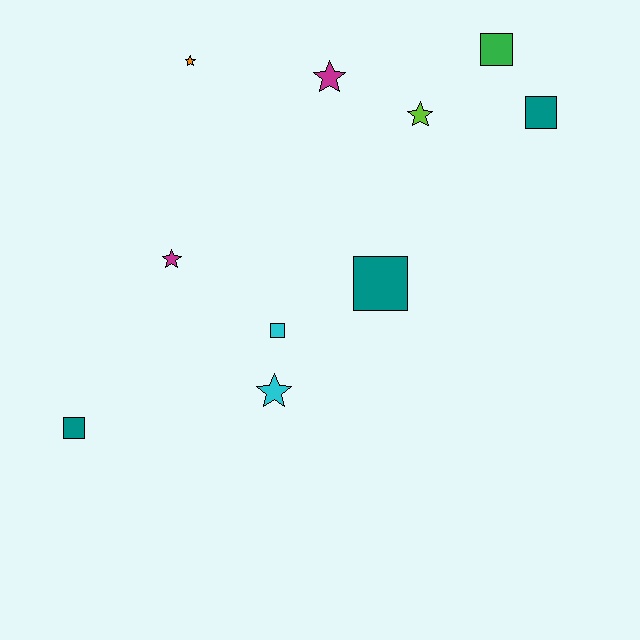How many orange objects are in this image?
There is 1 orange object.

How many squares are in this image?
There are 5 squares.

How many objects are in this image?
There are 10 objects.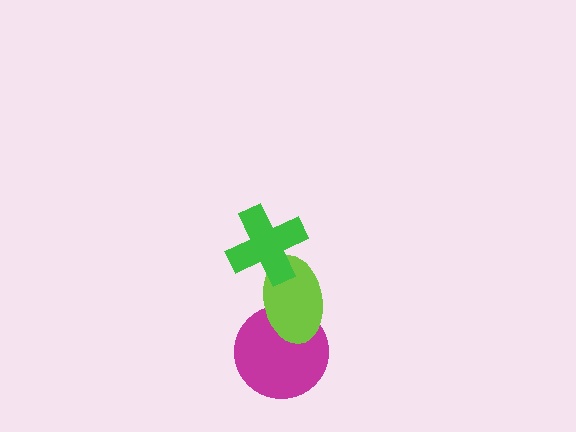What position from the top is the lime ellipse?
The lime ellipse is 2nd from the top.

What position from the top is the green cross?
The green cross is 1st from the top.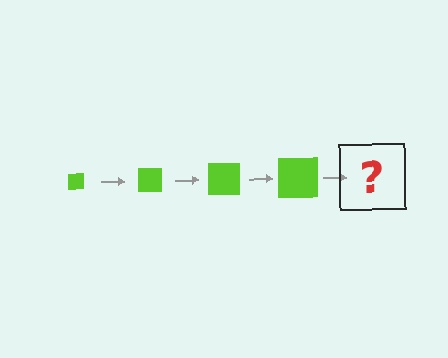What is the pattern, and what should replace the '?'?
The pattern is that the square gets progressively larger each step. The '?' should be a lime square, larger than the previous one.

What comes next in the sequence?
The next element should be a lime square, larger than the previous one.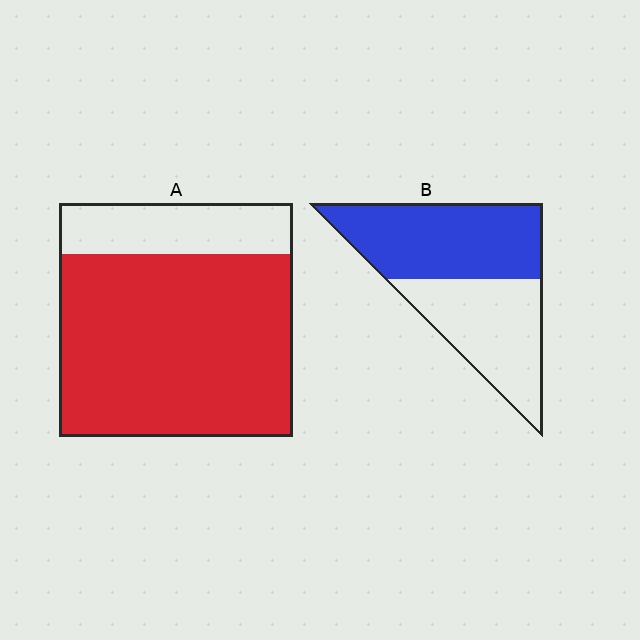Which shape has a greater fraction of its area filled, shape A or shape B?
Shape A.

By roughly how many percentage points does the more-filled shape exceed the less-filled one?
By roughly 25 percentage points (A over B).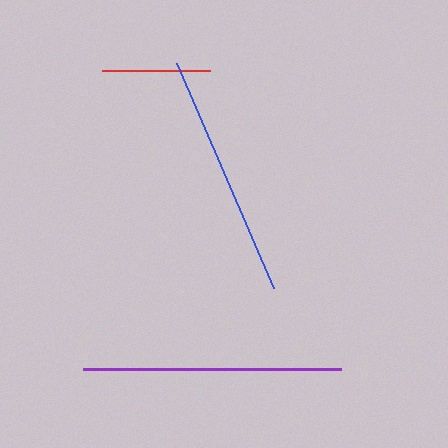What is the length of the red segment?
The red segment is approximately 108 pixels long.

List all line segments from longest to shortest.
From longest to shortest: purple, blue, red.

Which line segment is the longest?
The purple line is the longest at approximately 257 pixels.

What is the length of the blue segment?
The blue segment is approximately 245 pixels long.